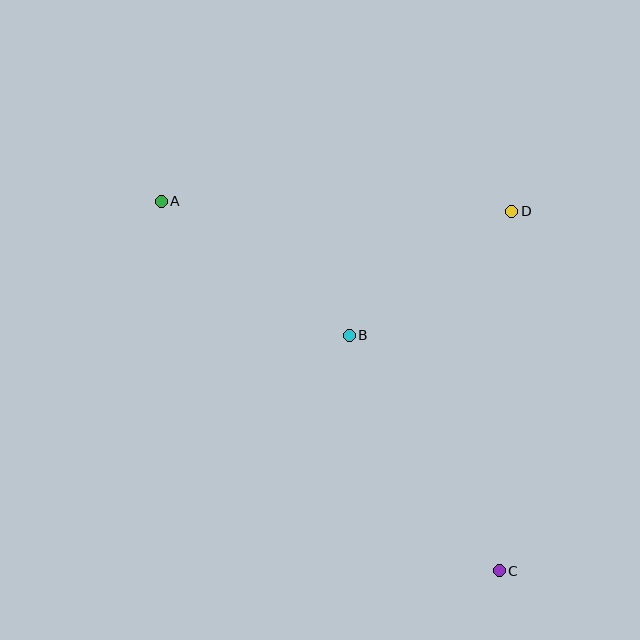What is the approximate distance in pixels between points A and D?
The distance between A and D is approximately 351 pixels.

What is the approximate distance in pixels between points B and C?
The distance between B and C is approximately 279 pixels.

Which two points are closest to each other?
Points B and D are closest to each other.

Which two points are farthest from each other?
Points A and C are farthest from each other.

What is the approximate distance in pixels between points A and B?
The distance between A and B is approximately 231 pixels.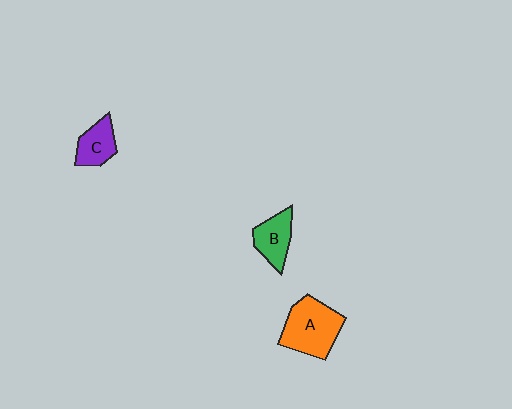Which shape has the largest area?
Shape A (orange).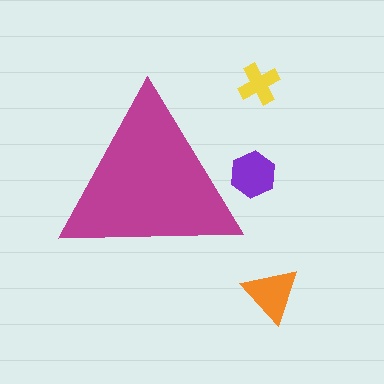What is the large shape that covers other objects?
A magenta triangle.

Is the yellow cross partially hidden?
No, the yellow cross is fully visible.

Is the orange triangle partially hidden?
No, the orange triangle is fully visible.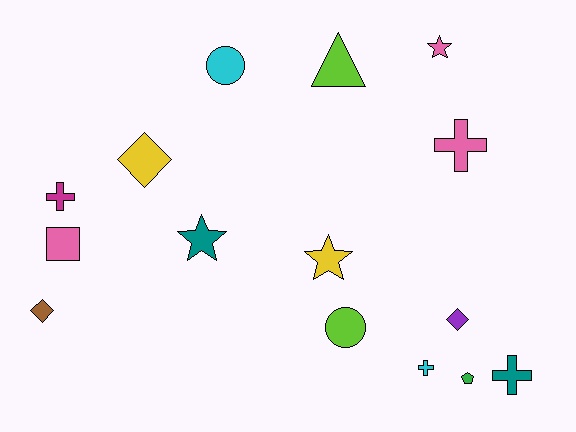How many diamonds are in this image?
There are 3 diamonds.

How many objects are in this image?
There are 15 objects.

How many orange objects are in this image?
There are no orange objects.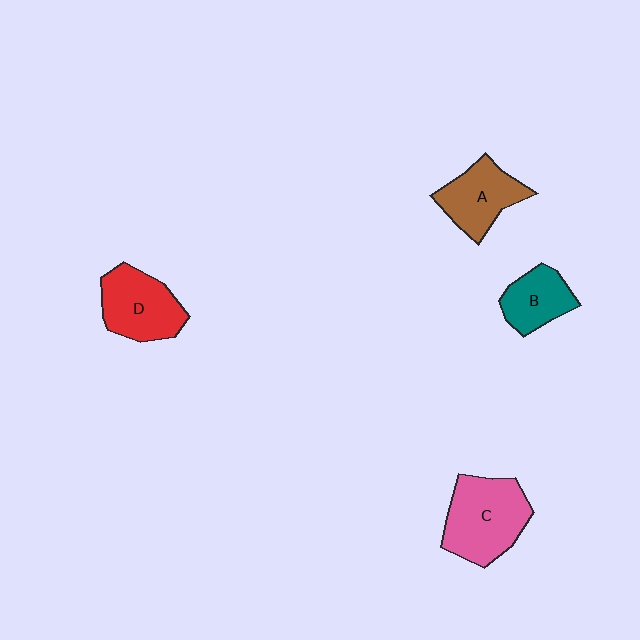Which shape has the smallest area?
Shape B (teal).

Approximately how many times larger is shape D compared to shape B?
Approximately 1.4 times.